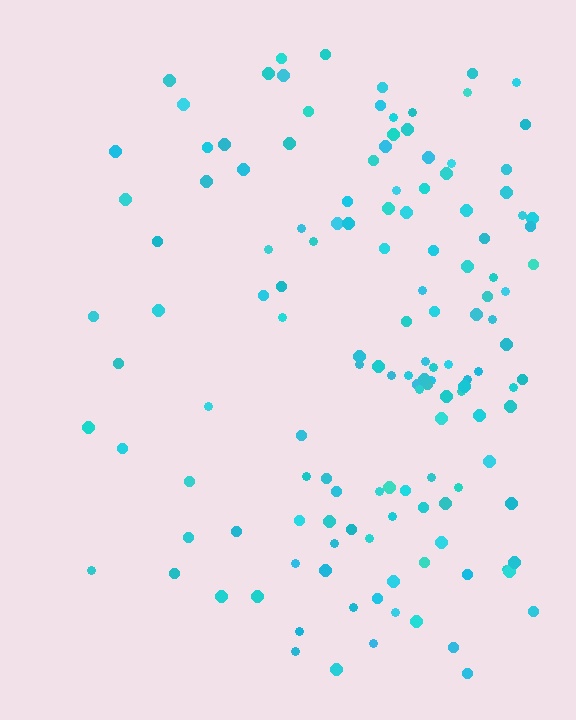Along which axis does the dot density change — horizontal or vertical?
Horizontal.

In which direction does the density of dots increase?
From left to right, with the right side densest.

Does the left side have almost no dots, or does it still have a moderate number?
Still a moderate number, just noticeably fewer than the right.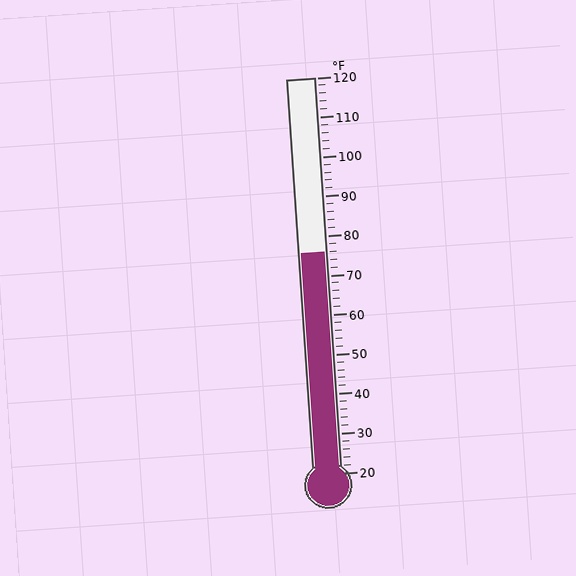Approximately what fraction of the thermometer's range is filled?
The thermometer is filled to approximately 55% of its range.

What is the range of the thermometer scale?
The thermometer scale ranges from 20°F to 120°F.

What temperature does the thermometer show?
The thermometer shows approximately 76°F.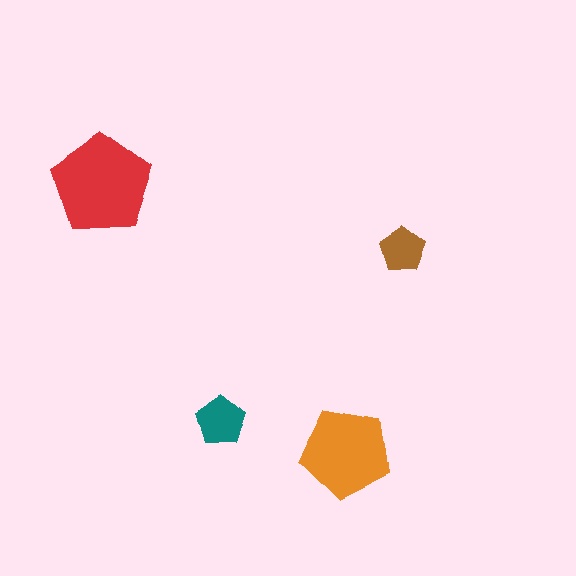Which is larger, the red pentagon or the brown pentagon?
The red one.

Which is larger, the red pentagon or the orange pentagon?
The red one.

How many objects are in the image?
There are 4 objects in the image.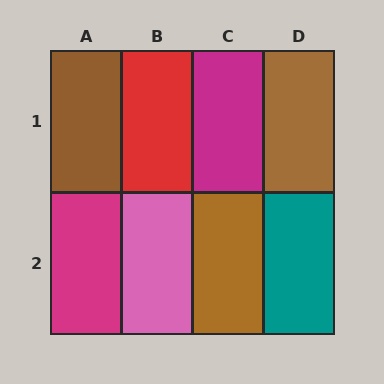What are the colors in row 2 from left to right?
Magenta, pink, brown, teal.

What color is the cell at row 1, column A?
Brown.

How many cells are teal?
1 cell is teal.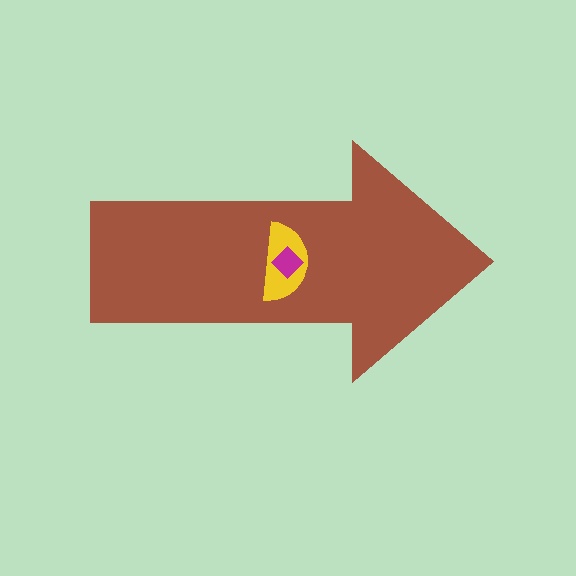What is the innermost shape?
The magenta diamond.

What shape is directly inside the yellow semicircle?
The magenta diamond.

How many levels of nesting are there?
3.